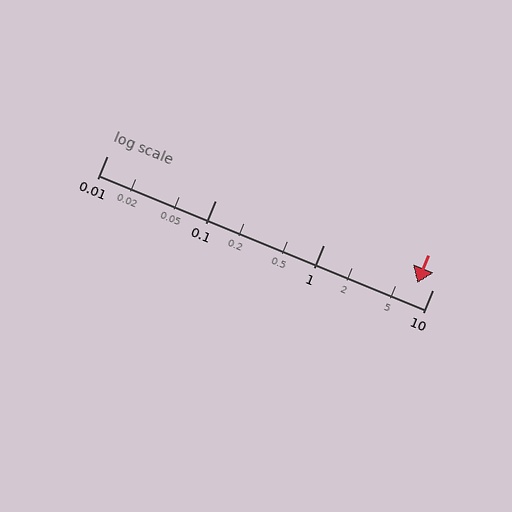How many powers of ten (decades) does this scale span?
The scale spans 3 decades, from 0.01 to 10.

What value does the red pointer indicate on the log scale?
The pointer indicates approximately 7.3.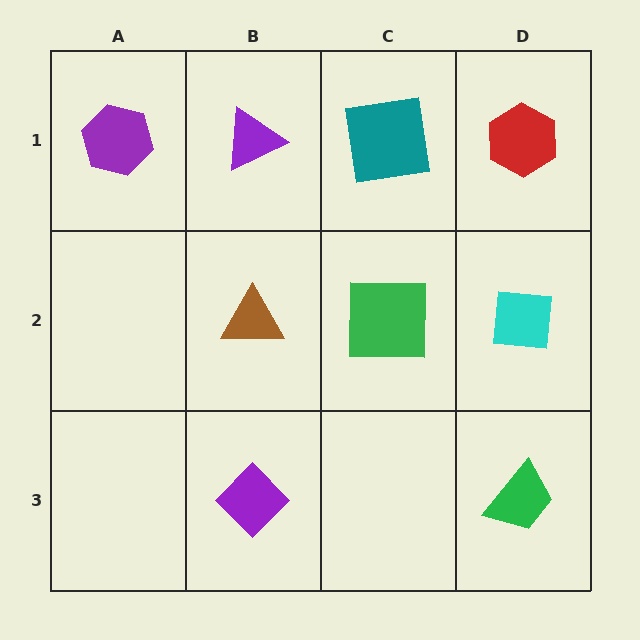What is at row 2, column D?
A cyan square.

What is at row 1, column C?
A teal square.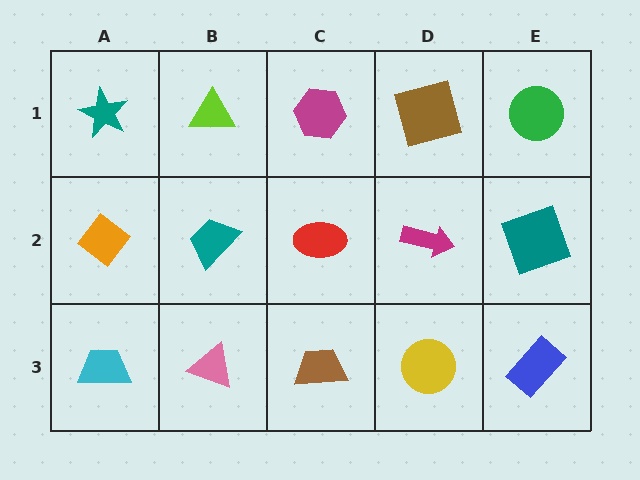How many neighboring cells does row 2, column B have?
4.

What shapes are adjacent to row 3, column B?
A teal trapezoid (row 2, column B), a cyan trapezoid (row 3, column A), a brown trapezoid (row 3, column C).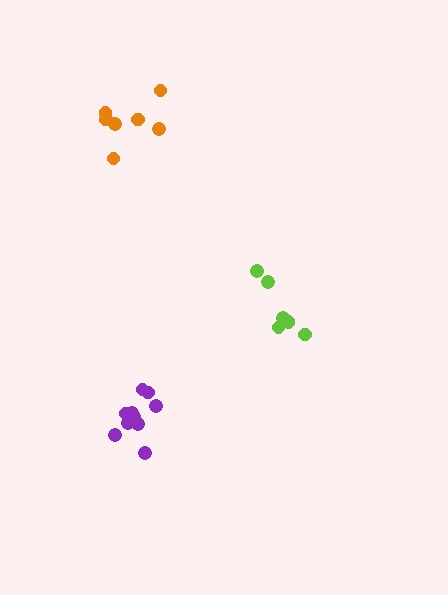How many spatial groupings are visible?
There are 3 spatial groupings.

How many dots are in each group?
Group 1: 6 dots, Group 2: 10 dots, Group 3: 7 dots (23 total).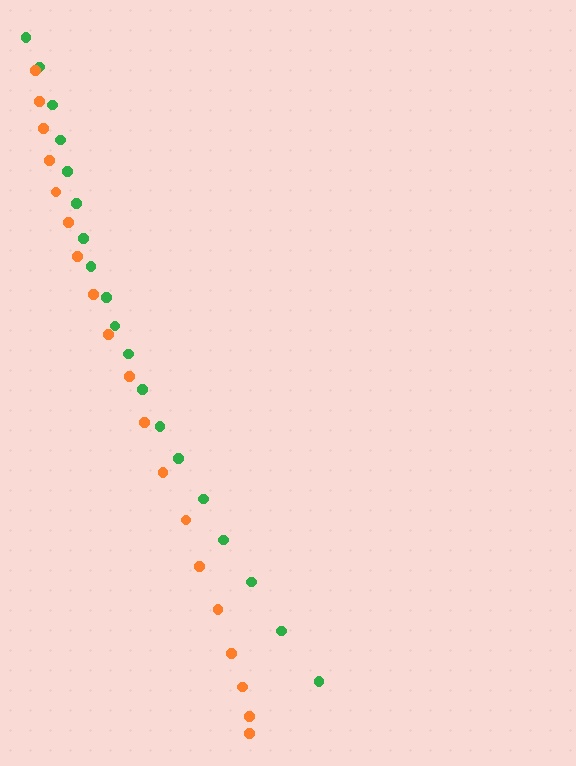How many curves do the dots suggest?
There are 2 distinct paths.